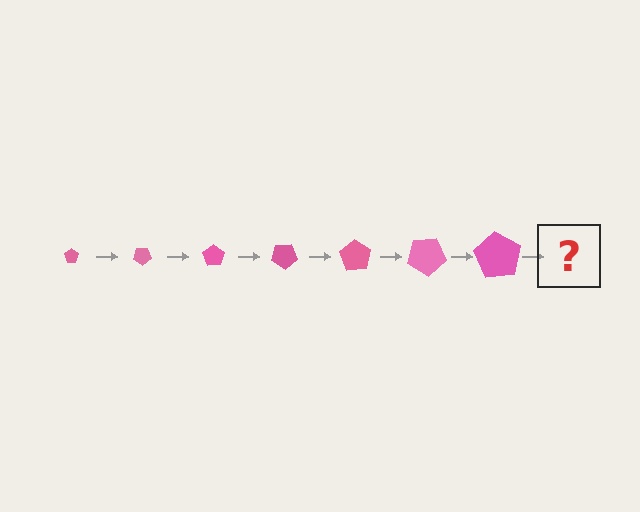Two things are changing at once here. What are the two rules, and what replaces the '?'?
The two rules are that the pentagon grows larger each step and it rotates 35 degrees each step. The '?' should be a pentagon, larger than the previous one and rotated 245 degrees from the start.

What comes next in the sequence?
The next element should be a pentagon, larger than the previous one and rotated 245 degrees from the start.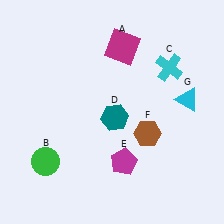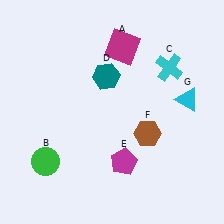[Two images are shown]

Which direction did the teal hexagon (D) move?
The teal hexagon (D) moved up.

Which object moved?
The teal hexagon (D) moved up.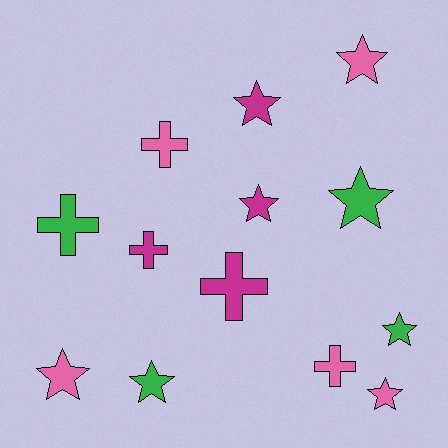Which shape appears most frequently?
Star, with 8 objects.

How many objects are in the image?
There are 13 objects.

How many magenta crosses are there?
There are 2 magenta crosses.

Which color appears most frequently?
Pink, with 5 objects.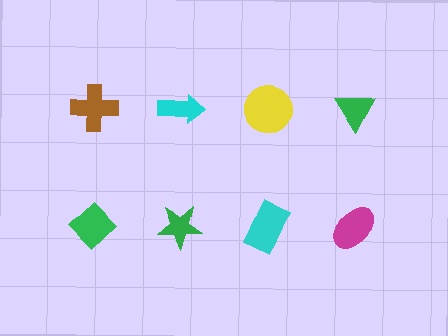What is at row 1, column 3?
A yellow circle.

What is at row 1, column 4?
A green triangle.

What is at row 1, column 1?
A brown cross.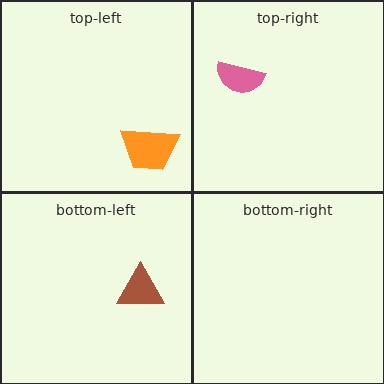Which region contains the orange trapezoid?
The top-left region.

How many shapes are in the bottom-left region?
1.